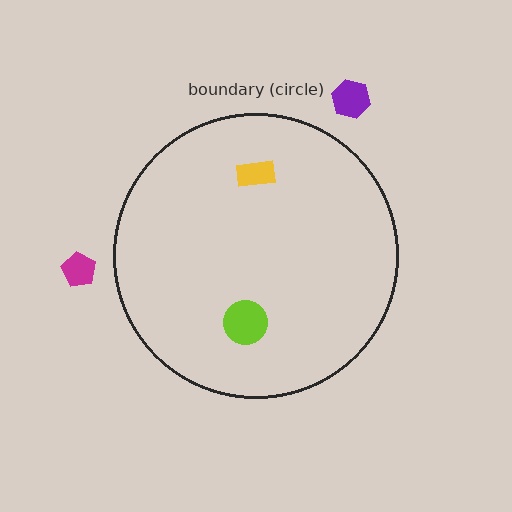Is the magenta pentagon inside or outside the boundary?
Outside.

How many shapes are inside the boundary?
2 inside, 2 outside.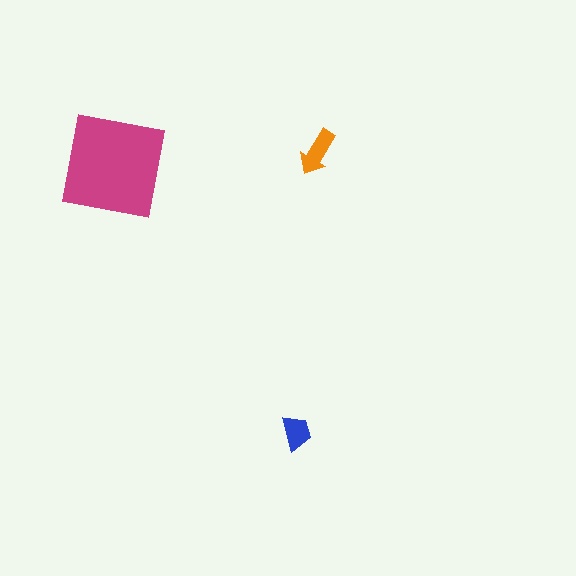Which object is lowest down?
The blue trapezoid is bottommost.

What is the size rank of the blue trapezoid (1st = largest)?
3rd.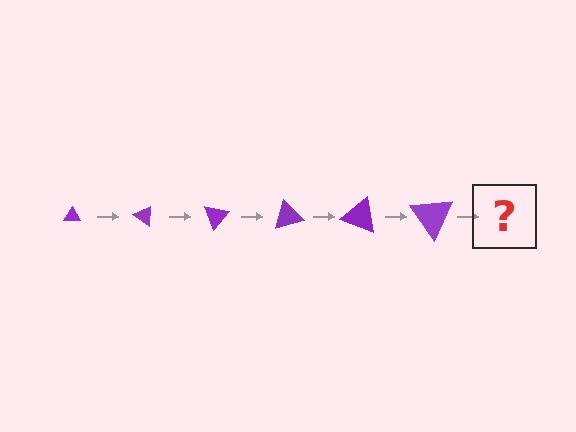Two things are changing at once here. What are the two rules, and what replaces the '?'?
The two rules are that the triangle grows larger each step and it rotates 35 degrees each step. The '?' should be a triangle, larger than the previous one and rotated 210 degrees from the start.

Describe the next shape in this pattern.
It should be a triangle, larger than the previous one and rotated 210 degrees from the start.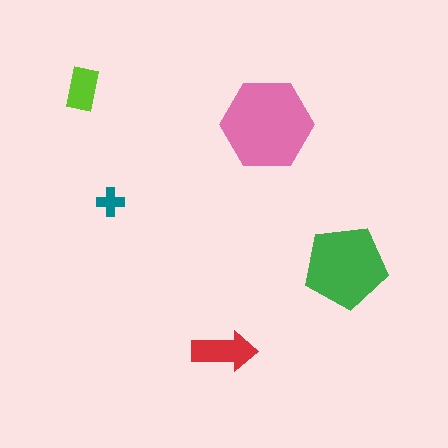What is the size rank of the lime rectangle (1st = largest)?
4th.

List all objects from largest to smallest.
The pink hexagon, the green pentagon, the red arrow, the lime rectangle, the teal cross.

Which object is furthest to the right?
The green pentagon is rightmost.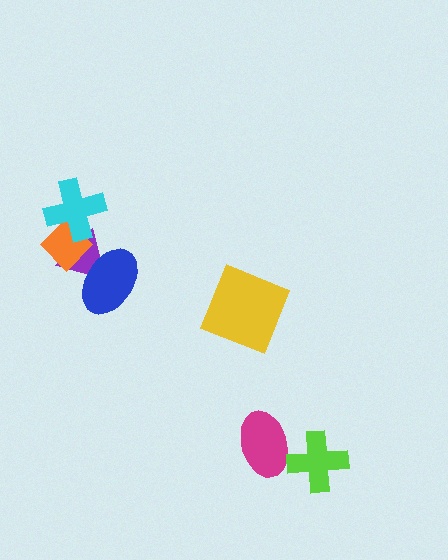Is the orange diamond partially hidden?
Yes, it is partially covered by another shape.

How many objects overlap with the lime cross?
1 object overlaps with the lime cross.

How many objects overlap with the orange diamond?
2 objects overlap with the orange diamond.